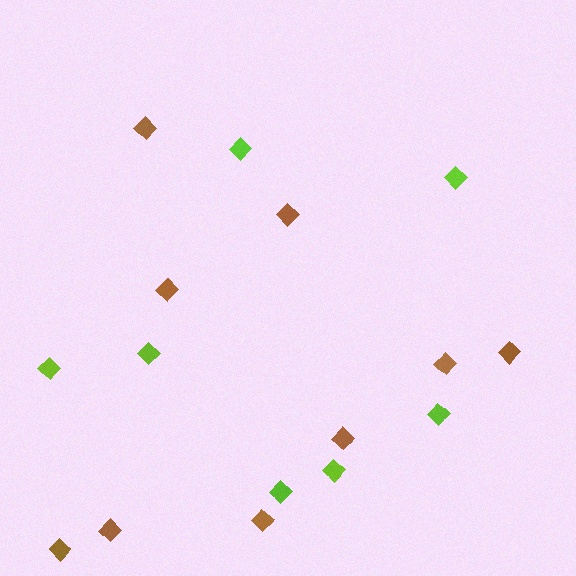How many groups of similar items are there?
There are 2 groups: one group of brown diamonds (9) and one group of lime diamonds (7).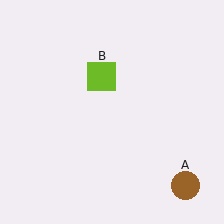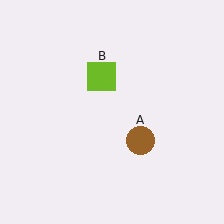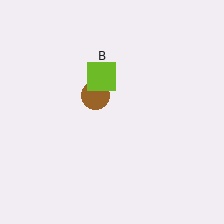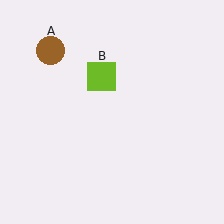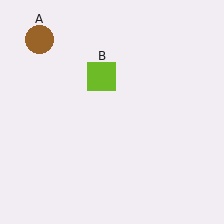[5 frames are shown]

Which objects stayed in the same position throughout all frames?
Lime square (object B) remained stationary.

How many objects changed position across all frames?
1 object changed position: brown circle (object A).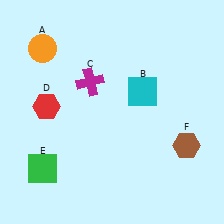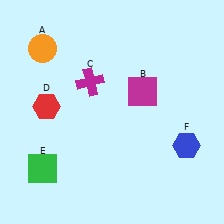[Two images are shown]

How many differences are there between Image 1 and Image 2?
There are 2 differences between the two images.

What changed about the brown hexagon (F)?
In Image 1, F is brown. In Image 2, it changed to blue.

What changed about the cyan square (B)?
In Image 1, B is cyan. In Image 2, it changed to magenta.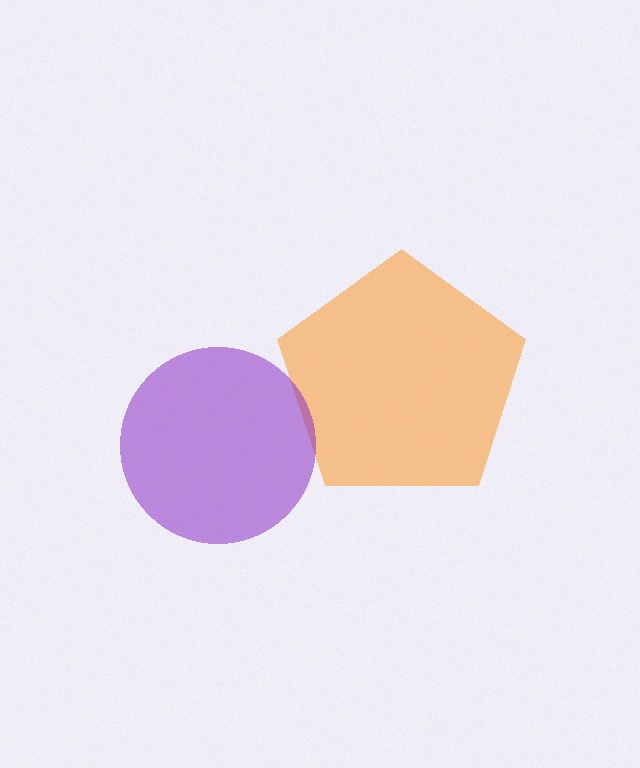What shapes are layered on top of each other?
The layered shapes are: an orange pentagon, a purple circle.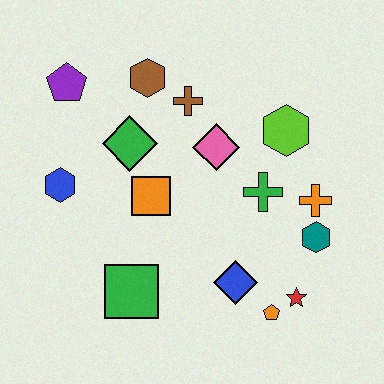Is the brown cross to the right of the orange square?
Yes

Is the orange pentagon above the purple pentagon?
No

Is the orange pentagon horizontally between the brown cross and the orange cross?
Yes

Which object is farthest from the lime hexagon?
The blue hexagon is farthest from the lime hexagon.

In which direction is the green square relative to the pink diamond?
The green square is below the pink diamond.